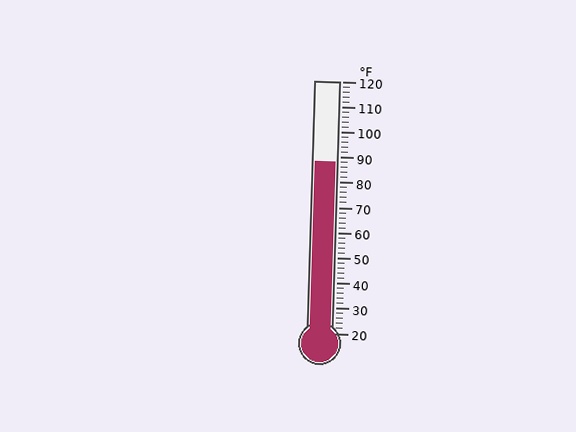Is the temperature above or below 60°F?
The temperature is above 60°F.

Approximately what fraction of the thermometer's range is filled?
The thermometer is filled to approximately 70% of its range.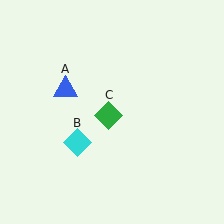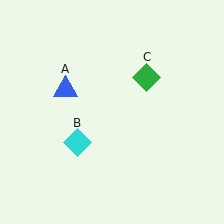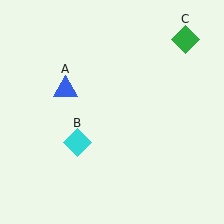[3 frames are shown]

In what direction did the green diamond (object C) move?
The green diamond (object C) moved up and to the right.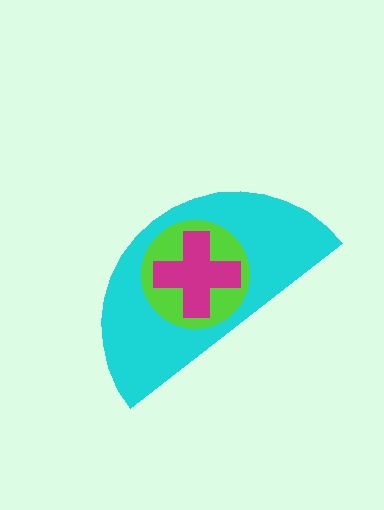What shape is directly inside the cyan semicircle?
The lime circle.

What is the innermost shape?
The magenta cross.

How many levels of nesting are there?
3.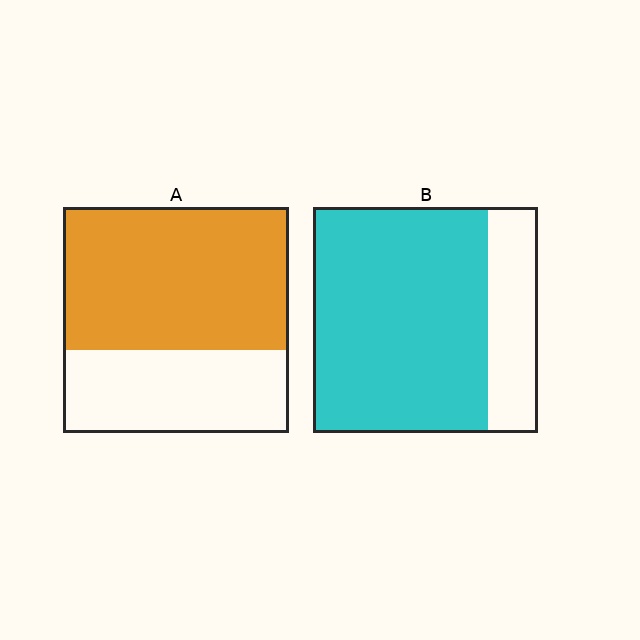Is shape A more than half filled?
Yes.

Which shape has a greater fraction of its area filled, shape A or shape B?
Shape B.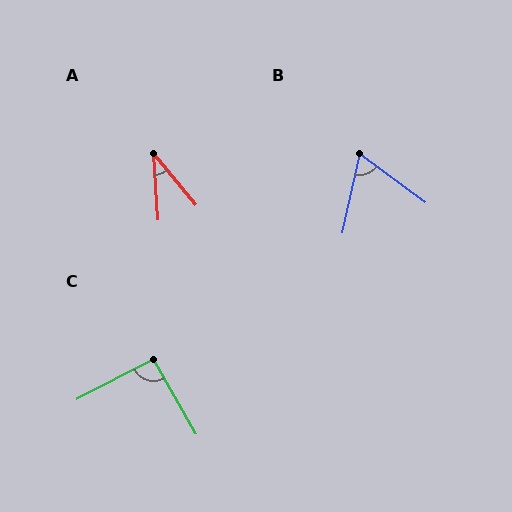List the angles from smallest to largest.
A (35°), B (66°), C (92°).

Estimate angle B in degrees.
Approximately 66 degrees.